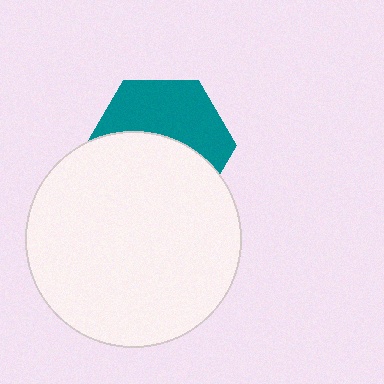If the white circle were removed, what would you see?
You would see the complete teal hexagon.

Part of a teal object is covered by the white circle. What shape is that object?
It is a hexagon.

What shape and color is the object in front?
The object in front is a white circle.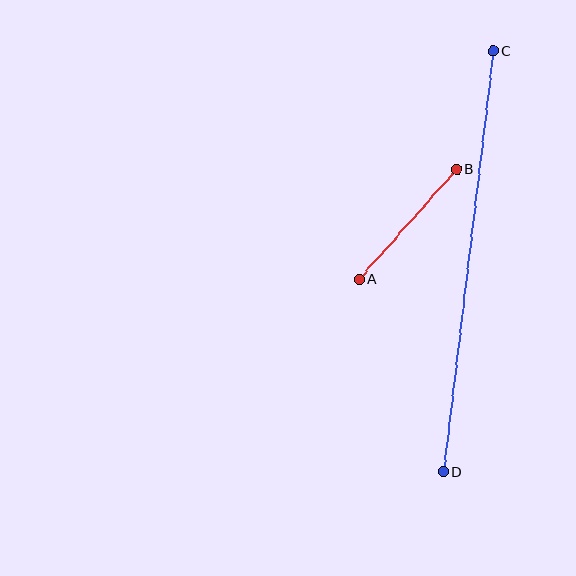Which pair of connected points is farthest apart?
Points C and D are farthest apart.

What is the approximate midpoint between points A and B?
The midpoint is at approximately (408, 224) pixels.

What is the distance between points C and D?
The distance is approximately 423 pixels.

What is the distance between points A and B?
The distance is approximately 147 pixels.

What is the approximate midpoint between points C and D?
The midpoint is at approximately (468, 262) pixels.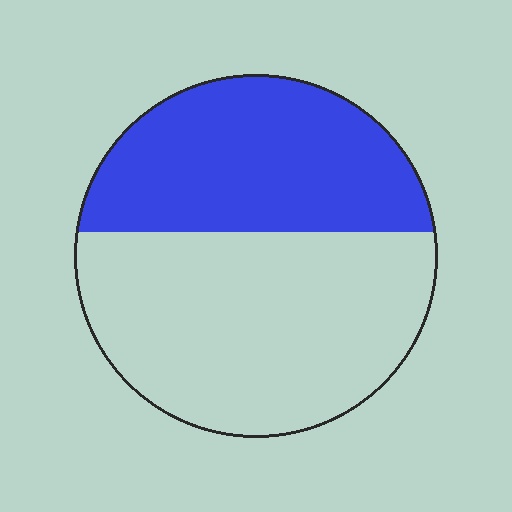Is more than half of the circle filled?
No.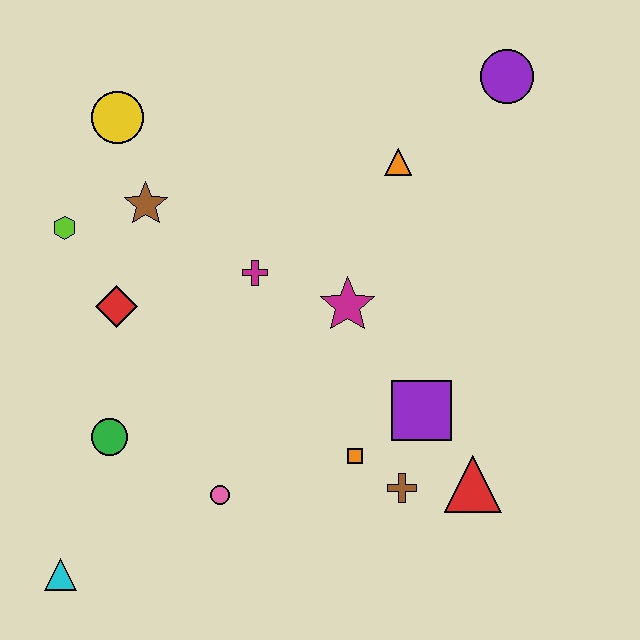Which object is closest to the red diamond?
The lime hexagon is closest to the red diamond.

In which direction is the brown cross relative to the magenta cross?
The brown cross is below the magenta cross.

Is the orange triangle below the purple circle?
Yes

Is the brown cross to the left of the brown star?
No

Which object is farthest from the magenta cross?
The cyan triangle is farthest from the magenta cross.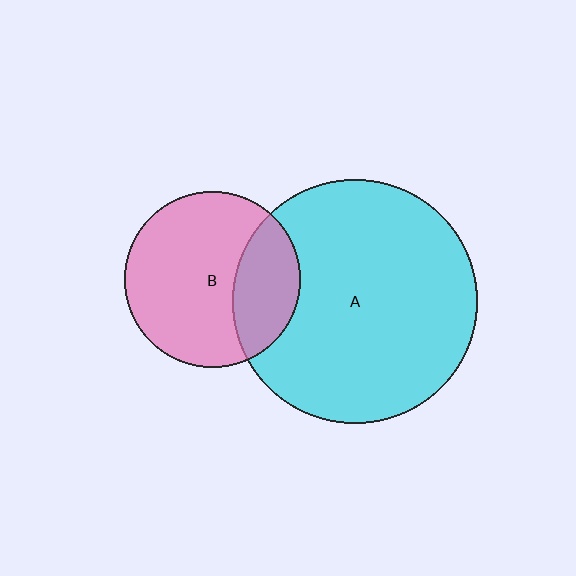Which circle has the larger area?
Circle A (cyan).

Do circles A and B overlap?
Yes.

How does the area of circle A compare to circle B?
Approximately 1.9 times.